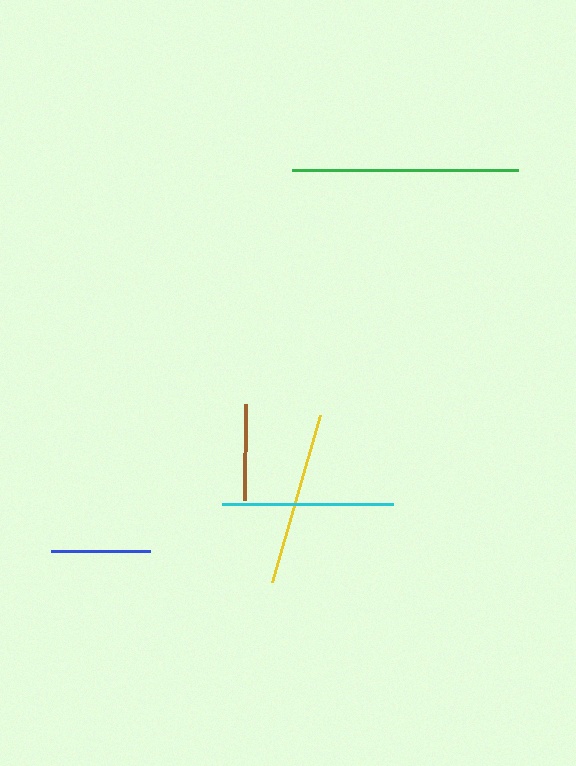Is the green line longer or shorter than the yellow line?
The green line is longer than the yellow line.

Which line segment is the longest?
The green line is the longest at approximately 226 pixels.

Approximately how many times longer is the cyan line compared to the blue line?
The cyan line is approximately 1.7 times the length of the blue line.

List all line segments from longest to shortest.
From longest to shortest: green, yellow, cyan, blue, brown.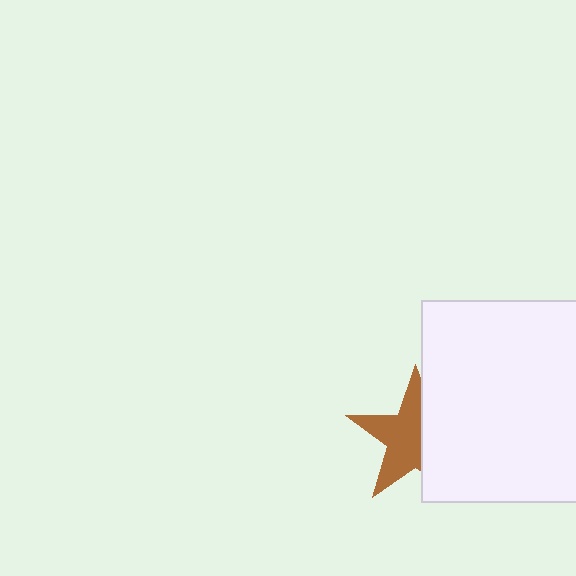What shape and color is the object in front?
The object in front is a white rectangle.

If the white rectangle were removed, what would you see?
You would see the complete brown star.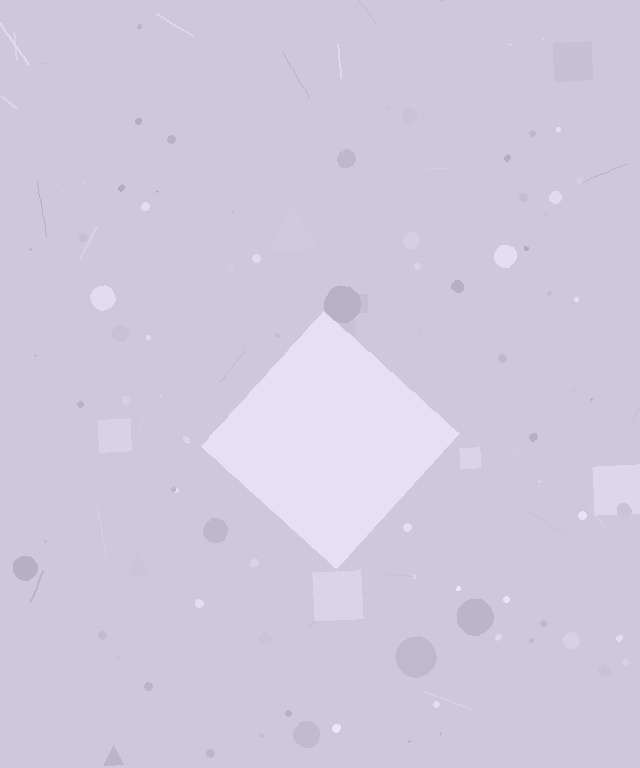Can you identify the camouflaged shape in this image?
The camouflaged shape is a diamond.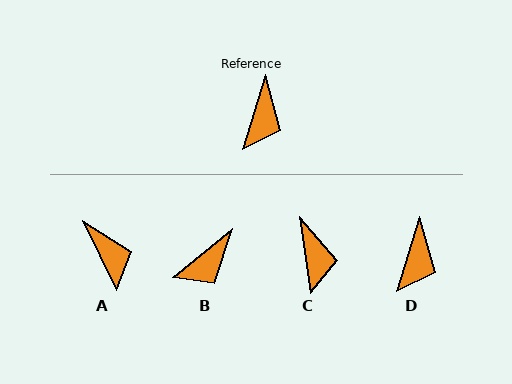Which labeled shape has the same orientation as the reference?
D.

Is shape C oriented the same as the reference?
No, it is off by about 25 degrees.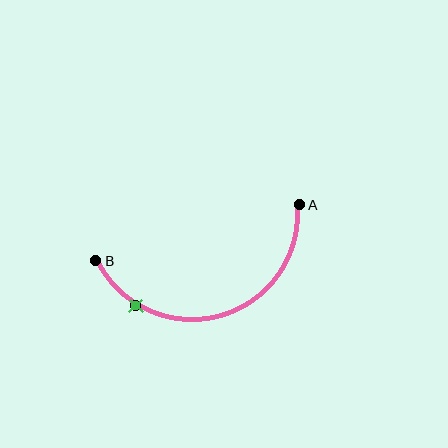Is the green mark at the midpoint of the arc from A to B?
No. The green mark lies on the arc but is closer to endpoint B. The arc midpoint would be at the point on the curve equidistant along the arc from both A and B.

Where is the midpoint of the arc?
The arc midpoint is the point on the curve farthest from the straight line joining A and B. It sits below that line.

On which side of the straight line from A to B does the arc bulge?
The arc bulges below the straight line connecting A and B.